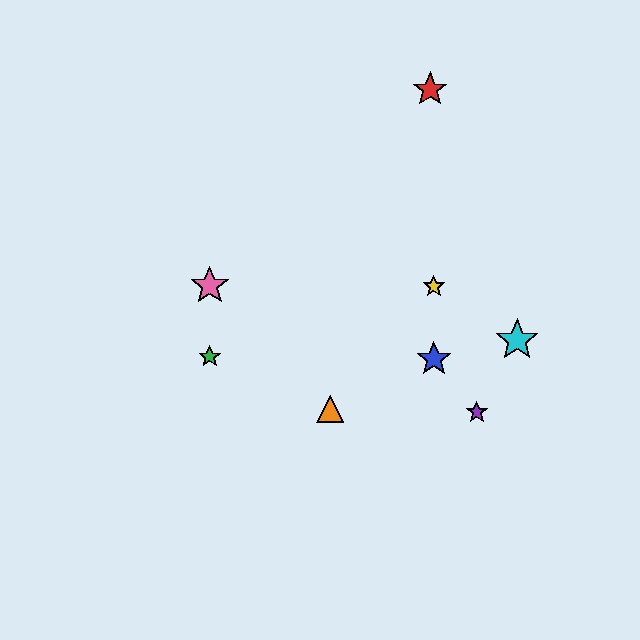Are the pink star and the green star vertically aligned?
Yes, both are at x≈210.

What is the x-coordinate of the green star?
The green star is at x≈210.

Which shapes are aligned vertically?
The green star, the pink star are aligned vertically.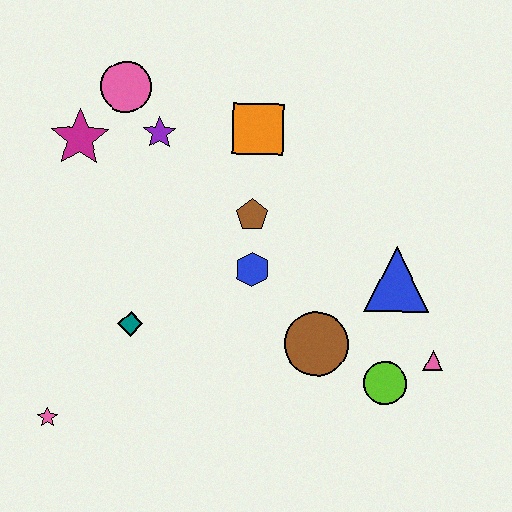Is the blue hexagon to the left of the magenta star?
No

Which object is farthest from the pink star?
The pink triangle is farthest from the pink star.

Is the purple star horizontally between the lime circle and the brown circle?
No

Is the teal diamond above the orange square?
No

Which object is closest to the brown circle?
The lime circle is closest to the brown circle.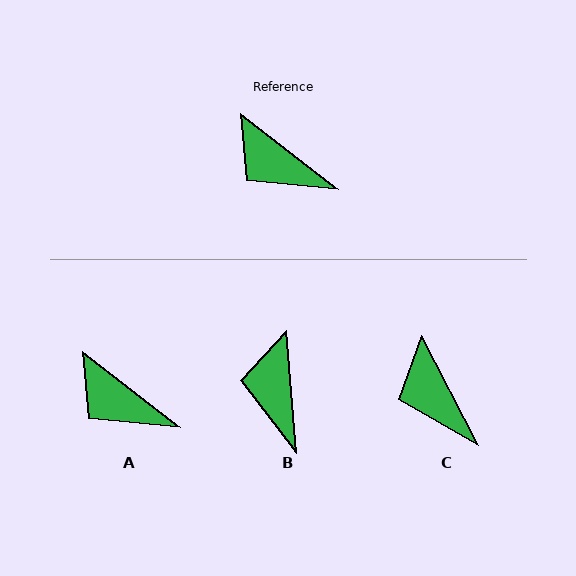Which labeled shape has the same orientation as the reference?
A.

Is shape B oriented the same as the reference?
No, it is off by about 47 degrees.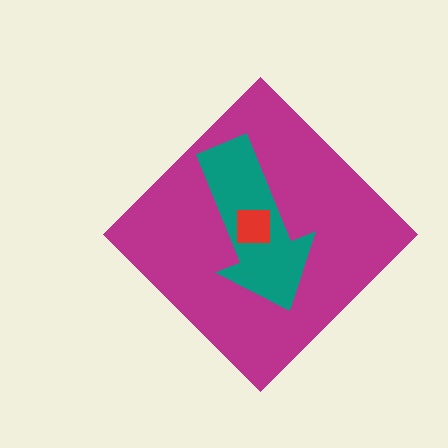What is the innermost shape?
The red square.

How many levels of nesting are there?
3.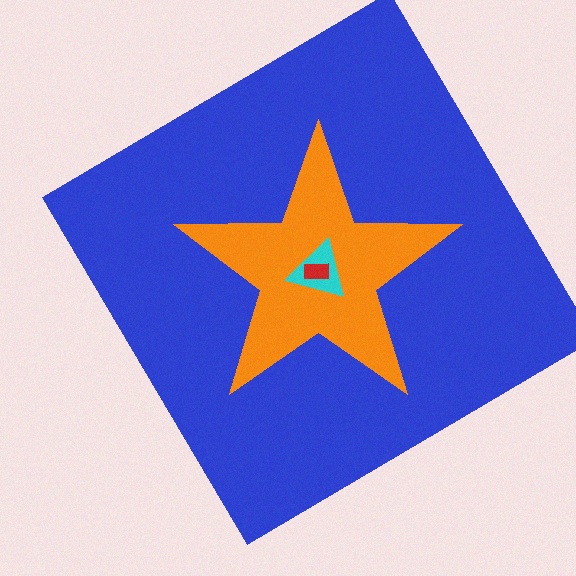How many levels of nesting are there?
4.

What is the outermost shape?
The blue diamond.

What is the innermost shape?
The red rectangle.